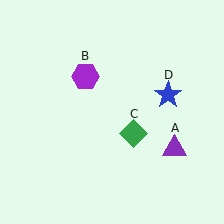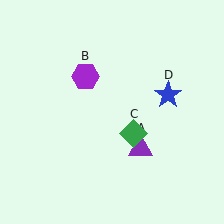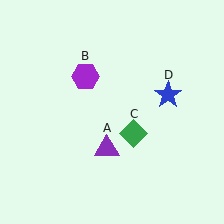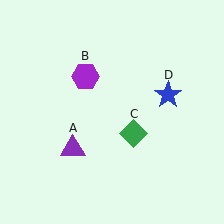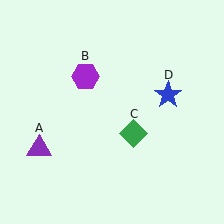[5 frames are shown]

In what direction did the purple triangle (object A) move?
The purple triangle (object A) moved left.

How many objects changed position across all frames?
1 object changed position: purple triangle (object A).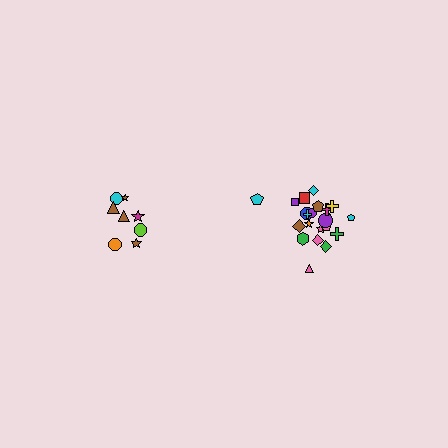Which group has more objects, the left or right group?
The right group.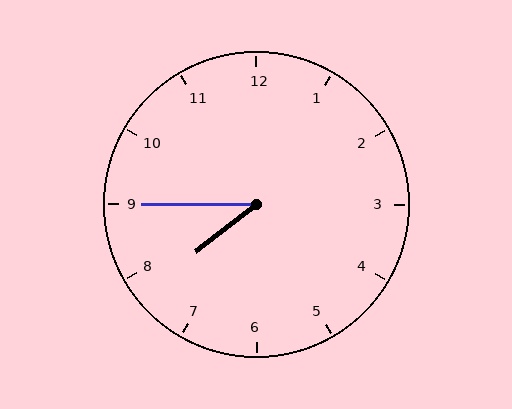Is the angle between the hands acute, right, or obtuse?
It is acute.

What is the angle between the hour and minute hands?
Approximately 38 degrees.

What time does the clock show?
7:45.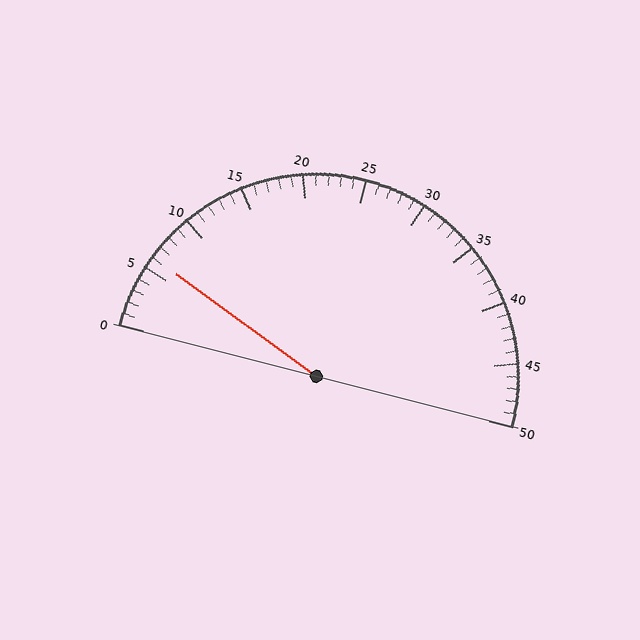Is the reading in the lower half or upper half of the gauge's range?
The reading is in the lower half of the range (0 to 50).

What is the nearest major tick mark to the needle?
The nearest major tick mark is 5.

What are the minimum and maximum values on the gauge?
The gauge ranges from 0 to 50.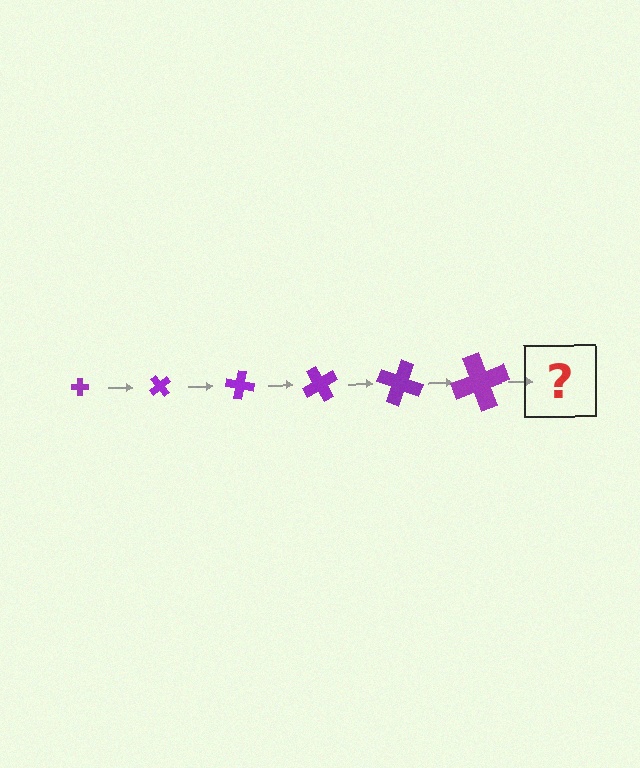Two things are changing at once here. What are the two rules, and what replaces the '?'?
The two rules are that the cross grows larger each step and it rotates 50 degrees each step. The '?' should be a cross, larger than the previous one and rotated 300 degrees from the start.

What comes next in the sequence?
The next element should be a cross, larger than the previous one and rotated 300 degrees from the start.